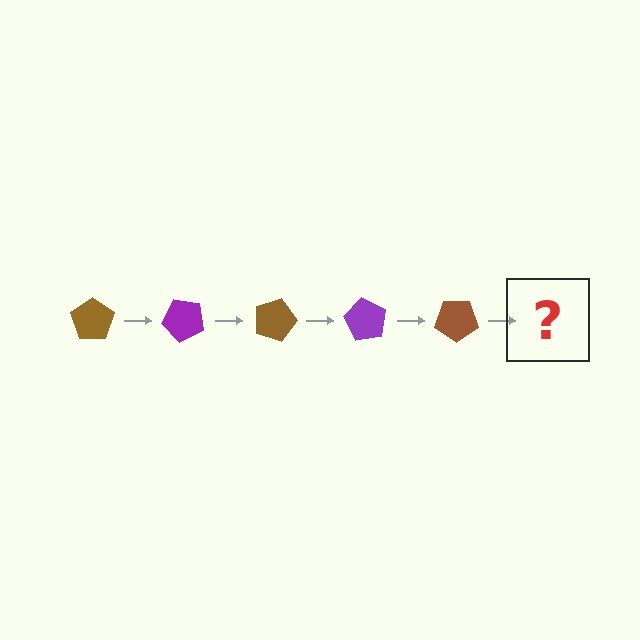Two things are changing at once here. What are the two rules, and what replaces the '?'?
The two rules are that it rotates 45 degrees each step and the color cycles through brown and purple. The '?' should be a purple pentagon, rotated 225 degrees from the start.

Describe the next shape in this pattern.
It should be a purple pentagon, rotated 225 degrees from the start.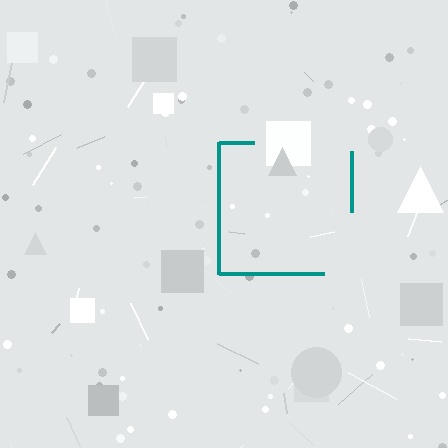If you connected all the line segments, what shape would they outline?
They would outline a square.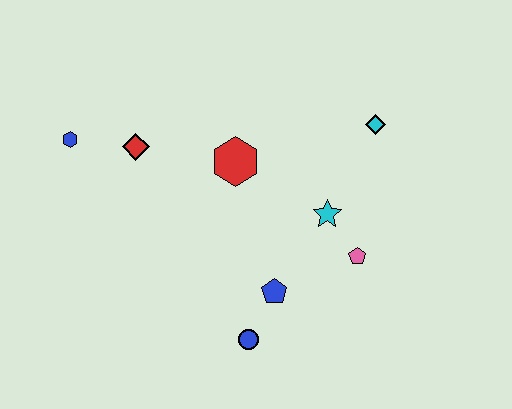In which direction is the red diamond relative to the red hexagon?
The red diamond is to the left of the red hexagon.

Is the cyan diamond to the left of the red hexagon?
No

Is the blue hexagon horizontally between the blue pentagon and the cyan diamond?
No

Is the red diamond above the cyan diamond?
No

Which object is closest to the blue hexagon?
The red diamond is closest to the blue hexagon.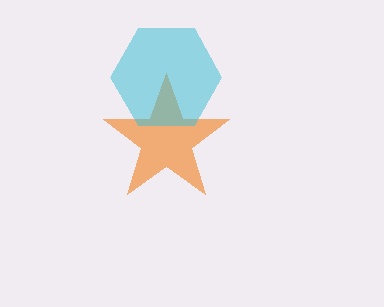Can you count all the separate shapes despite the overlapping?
Yes, there are 2 separate shapes.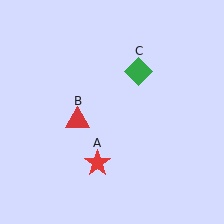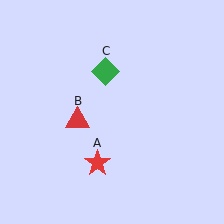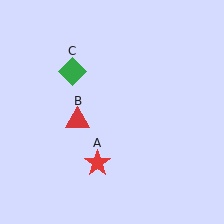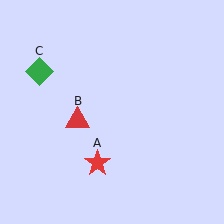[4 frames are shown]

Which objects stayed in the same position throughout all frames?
Red star (object A) and red triangle (object B) remained stationary.